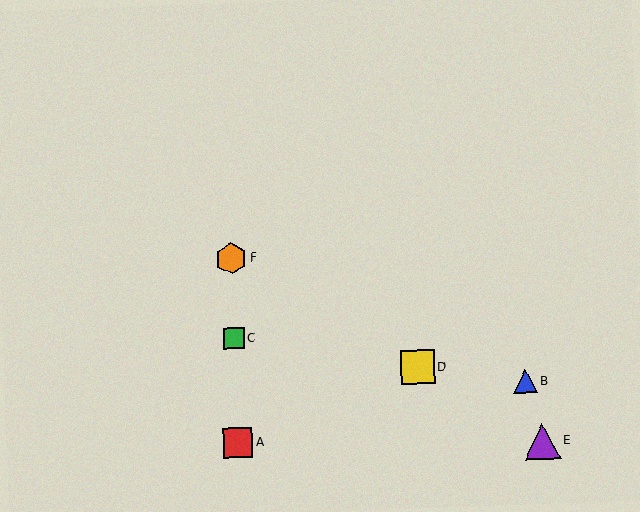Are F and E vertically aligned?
No, F is at x≈231 and E is at x≈542.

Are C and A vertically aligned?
Yes, both are at x≈234.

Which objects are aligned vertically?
Objects A, C, F are aligned vertically.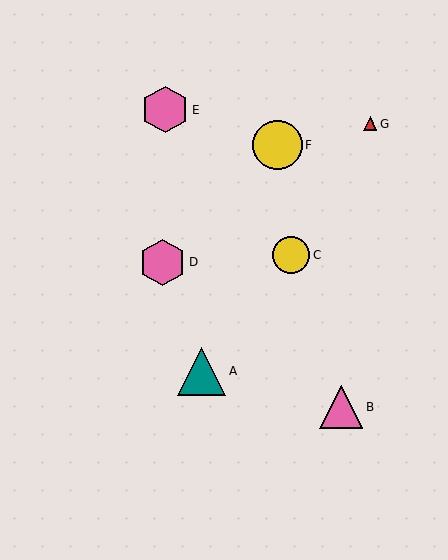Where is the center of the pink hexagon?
The center of the pink hexagon is at (163, 262).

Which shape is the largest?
The yellow circle (labeled F) is the largest.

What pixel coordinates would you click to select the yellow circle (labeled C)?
Click at (291, 255) to select the yellow circle C.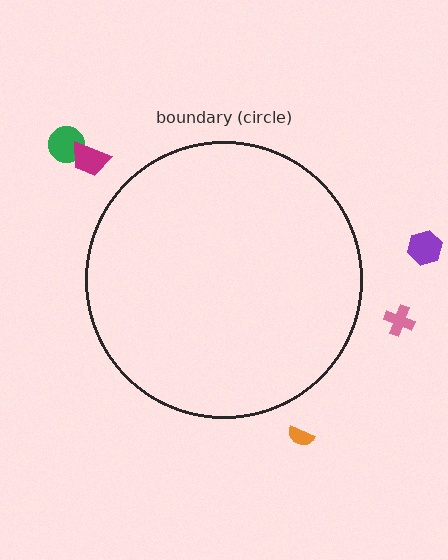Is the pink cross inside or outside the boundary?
Outside.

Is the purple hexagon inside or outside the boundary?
Outside.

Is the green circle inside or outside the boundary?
Outside.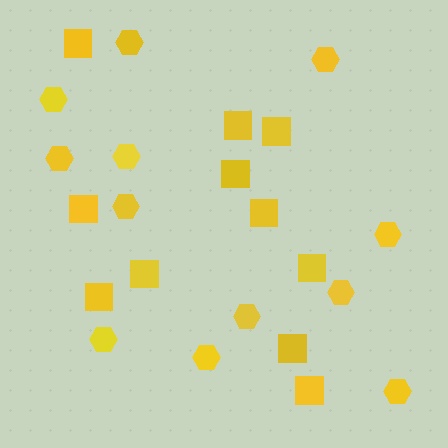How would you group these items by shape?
There are 2 groups: one group of squares (11) and one group of hexagons (12).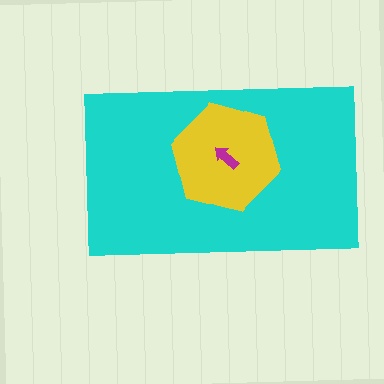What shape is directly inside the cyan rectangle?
The yellow hexagon.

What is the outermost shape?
The cyan rectangle.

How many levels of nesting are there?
3.